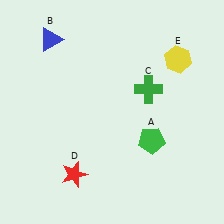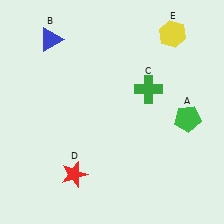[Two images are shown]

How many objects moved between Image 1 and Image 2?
2 objects moved between the two images.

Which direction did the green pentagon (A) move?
The green pentagon (A) moved right.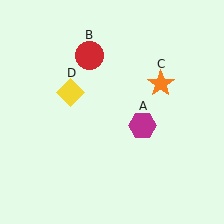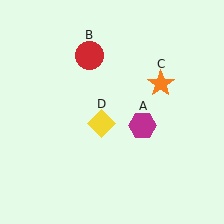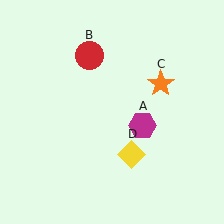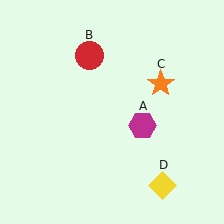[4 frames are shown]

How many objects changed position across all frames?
1 object changed position: yellow diamond (object D).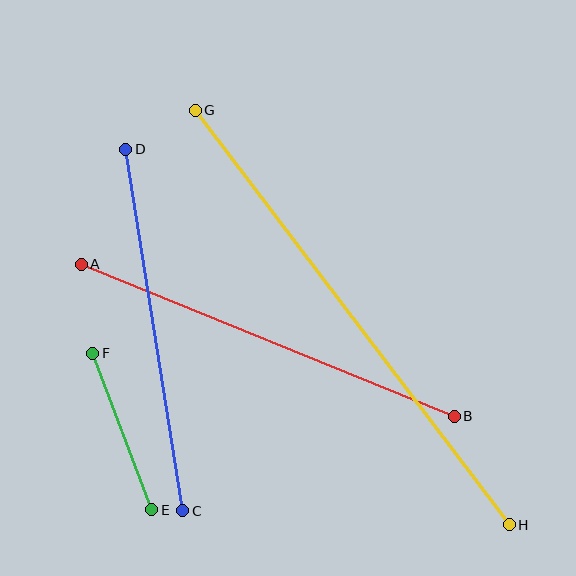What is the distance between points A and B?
The distance is approximately 403 pixels.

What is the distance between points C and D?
The distance is approximately 366 pixels.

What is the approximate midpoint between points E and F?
The midpoint is at approximately (122, 432) pixels.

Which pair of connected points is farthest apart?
Points G and H are farthest apart.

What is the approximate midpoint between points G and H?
The midpoint is at approximately (352, 318) pixels.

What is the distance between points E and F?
The distance is approximately 167 pixels.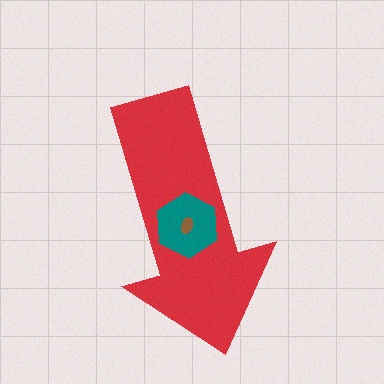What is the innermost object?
The brown ellipse.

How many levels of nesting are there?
3.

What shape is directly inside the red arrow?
The teal hexagon.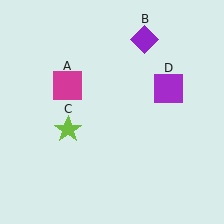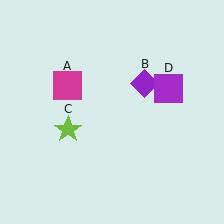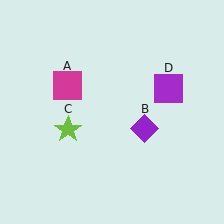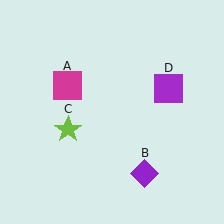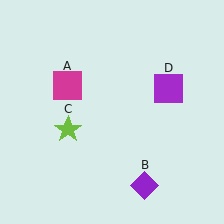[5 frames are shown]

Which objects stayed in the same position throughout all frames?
Magenta square (object A) and lime star (object C) and purple square (object D) remained stationary.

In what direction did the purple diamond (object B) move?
The purple diamond (object B) moved down.